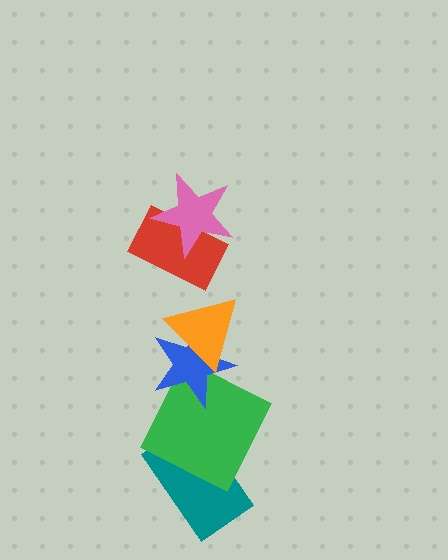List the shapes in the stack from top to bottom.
From top to bottom: the pink star, the red rectangle, the orange triangle, the blue star, the green square, the teal rectangle.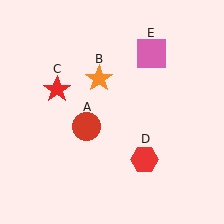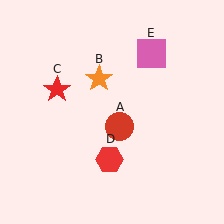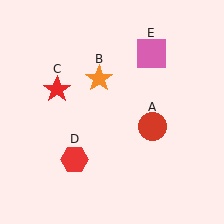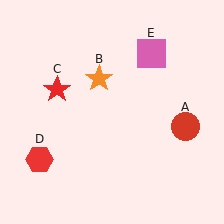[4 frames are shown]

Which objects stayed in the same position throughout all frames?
Orange star (object B) and red star (object C) and pink square (object E) remained stationary.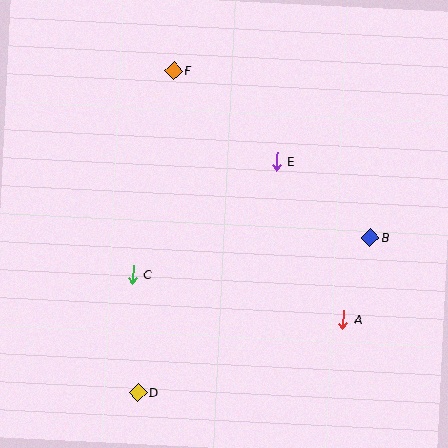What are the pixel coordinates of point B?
Point B is at (370, 238).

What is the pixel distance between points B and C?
The distance between B and C is 241 pixels.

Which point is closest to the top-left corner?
Point F is closest to the top-left corner.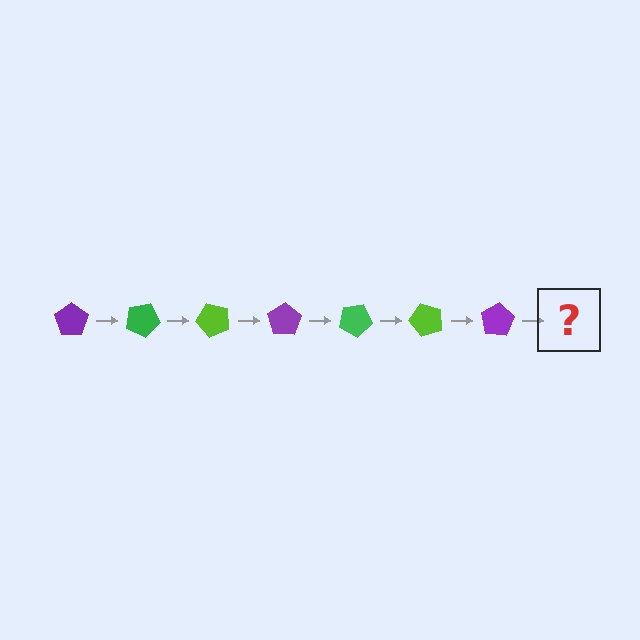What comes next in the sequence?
The next element should be a green pentagon, rotated 175 degrees from the start.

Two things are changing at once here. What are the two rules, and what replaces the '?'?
The two rules are that it rotates 25 degrees each step and the color cycles through purple, green, and lime. The '?' should be a green pentagon, rotated 175 degrees from the start.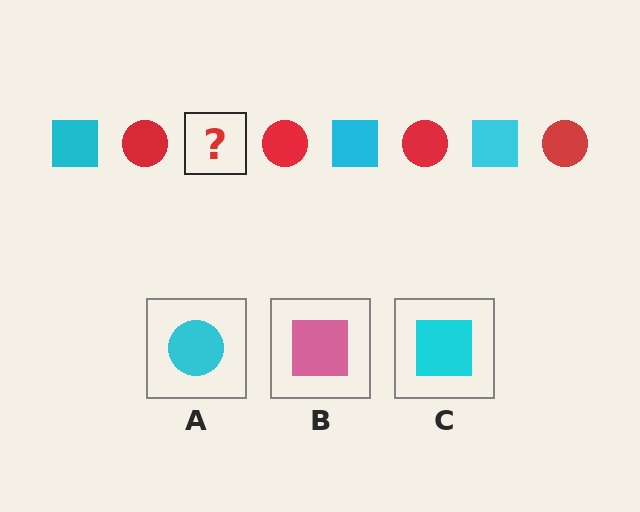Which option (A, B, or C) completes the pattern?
C.